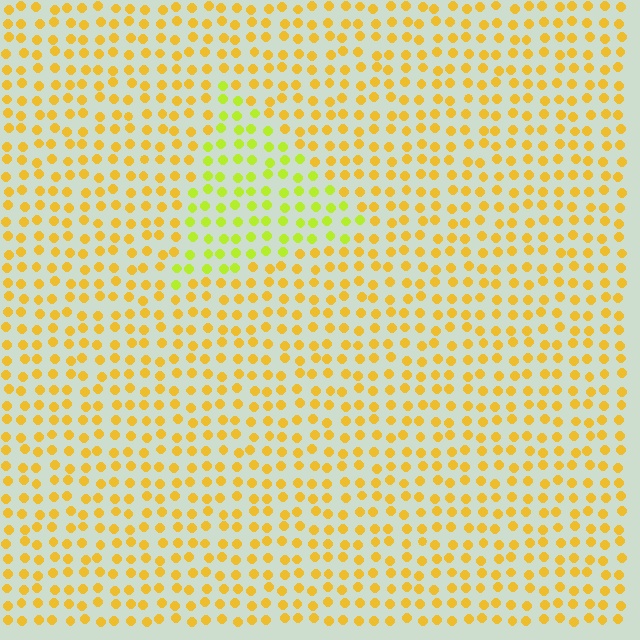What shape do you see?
I see a triangle.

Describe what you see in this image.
The image is filled with small yellow elements in a uniform arrangement. A triangle-shaped region is visible where the elements are tinted to a slightly different hue, forming a subtle color boundary.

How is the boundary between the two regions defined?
The boundary is defined purely by a slight shift in hue (about 33 degrees). Spacing, size, and orientation are identical on both sides.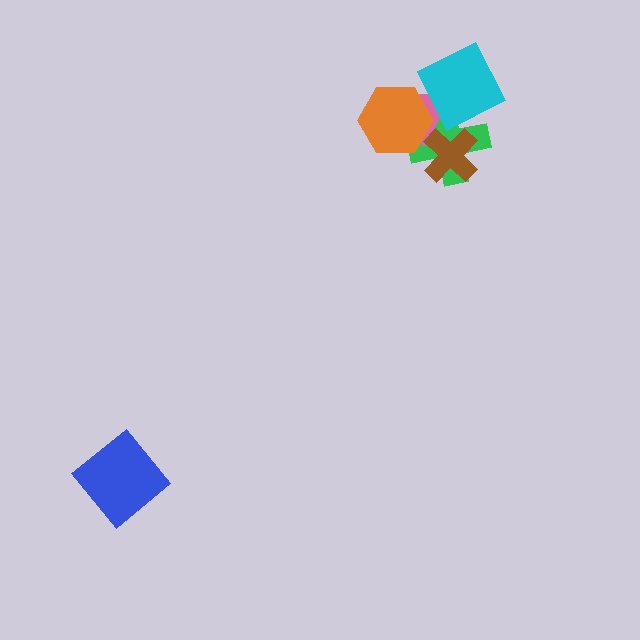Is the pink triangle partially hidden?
Yes, it is partially covered by another shape.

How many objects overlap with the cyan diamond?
3 objects overlap with the cyan diamond.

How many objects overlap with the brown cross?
2 objects overlap with the brown cross.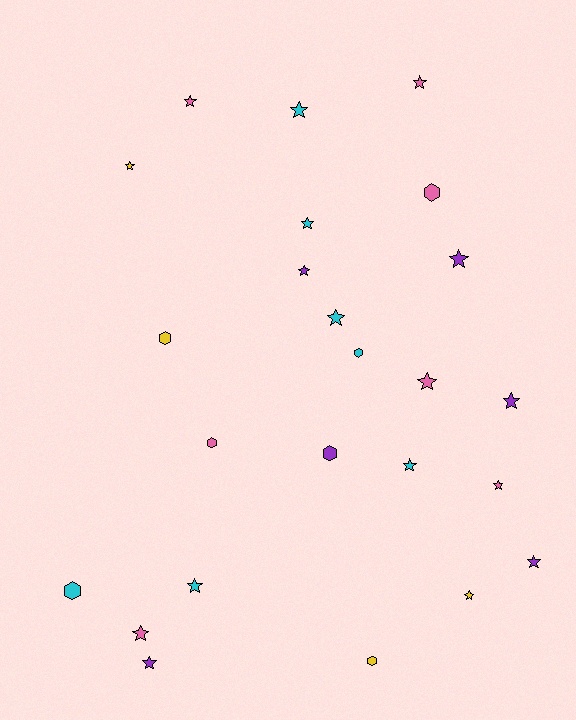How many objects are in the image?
There are 24 objects.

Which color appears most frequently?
Pink, with 7 objects.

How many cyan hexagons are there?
There are 2 cyan hexagons.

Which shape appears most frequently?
Star, with 17 objects.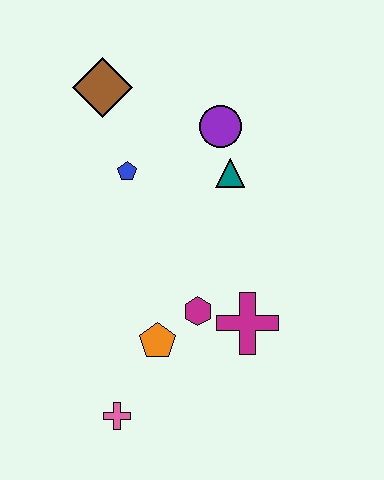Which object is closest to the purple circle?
The teal triangle is closest to the purple circle.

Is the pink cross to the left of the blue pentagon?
Yes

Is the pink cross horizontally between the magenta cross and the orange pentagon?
No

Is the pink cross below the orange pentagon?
Yes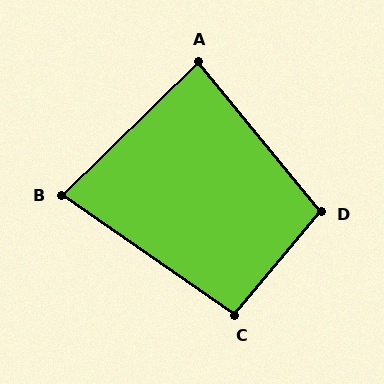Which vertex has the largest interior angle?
D, at approximately 101 degrees.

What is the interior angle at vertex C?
Approximately 95 degrees (obtuse).